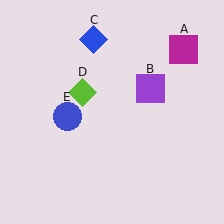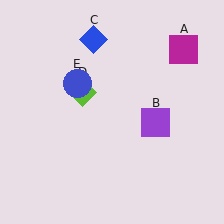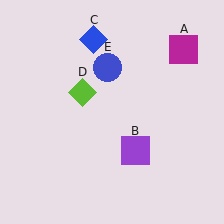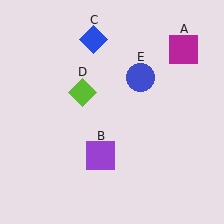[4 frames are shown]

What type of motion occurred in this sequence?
The purple square (object B), blue circle (object E) rotated clockwise around the center of the scene.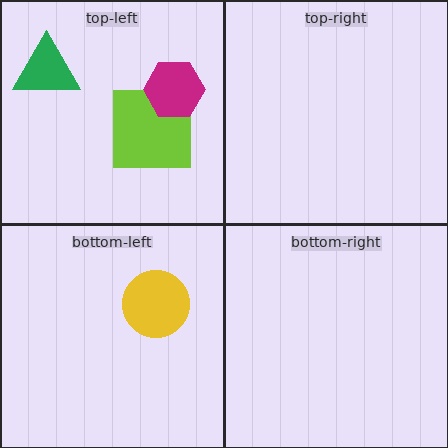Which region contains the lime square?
The top-left region.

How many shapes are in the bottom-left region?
1.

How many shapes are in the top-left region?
3.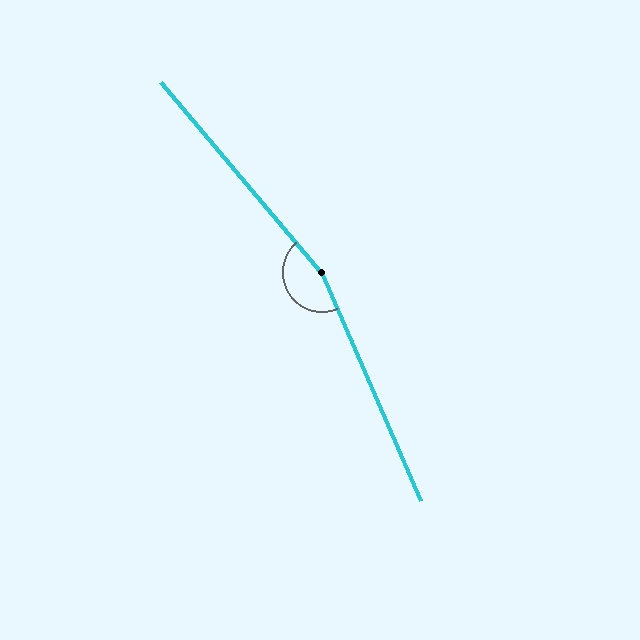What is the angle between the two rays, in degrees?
Approximately 163 degrees.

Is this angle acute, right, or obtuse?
It is obtuse.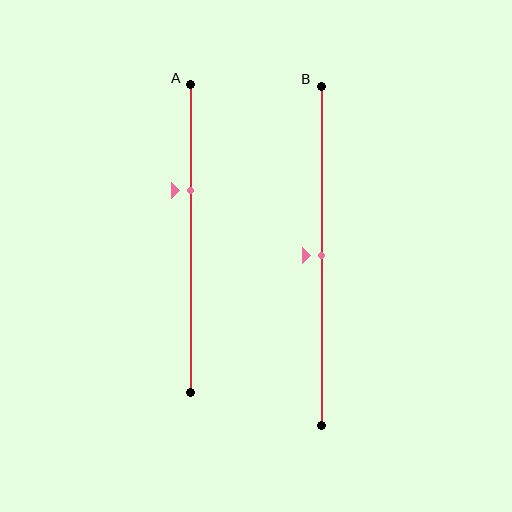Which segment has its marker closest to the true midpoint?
Segment B has its marker closest to the true midpoint.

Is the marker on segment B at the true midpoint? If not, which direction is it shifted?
Yes, the marker on segment B is at the true midpoint.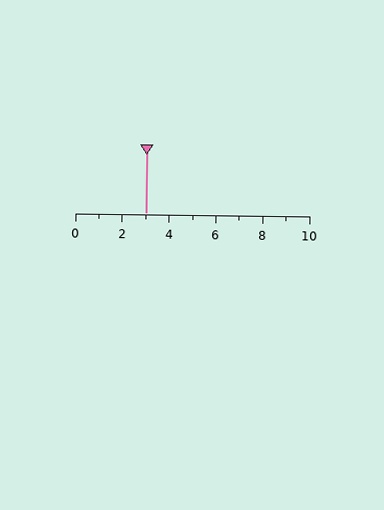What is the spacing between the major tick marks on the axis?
The major ticks are spaced 2 apart.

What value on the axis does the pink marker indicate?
The marker indicates approximately 3.